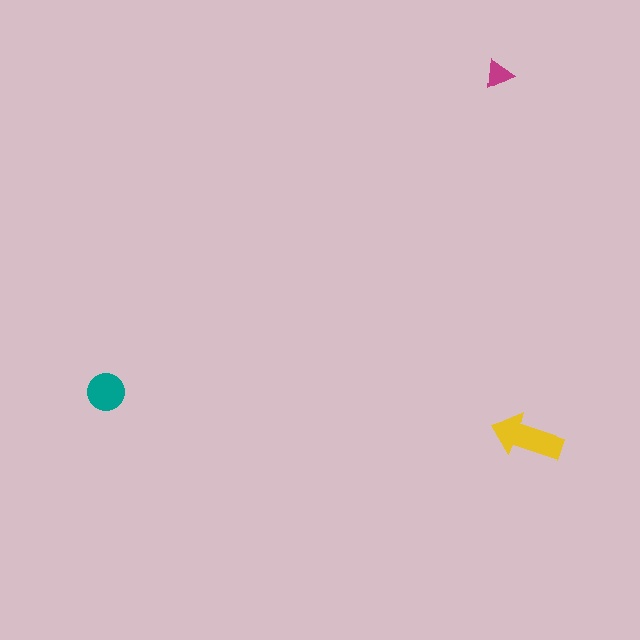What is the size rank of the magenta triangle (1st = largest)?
3rd.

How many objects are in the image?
There are 3 objects in the image.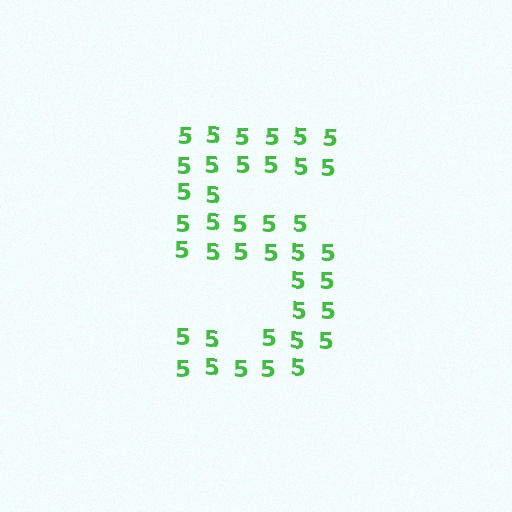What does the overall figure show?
The overall figure shows the digit 5.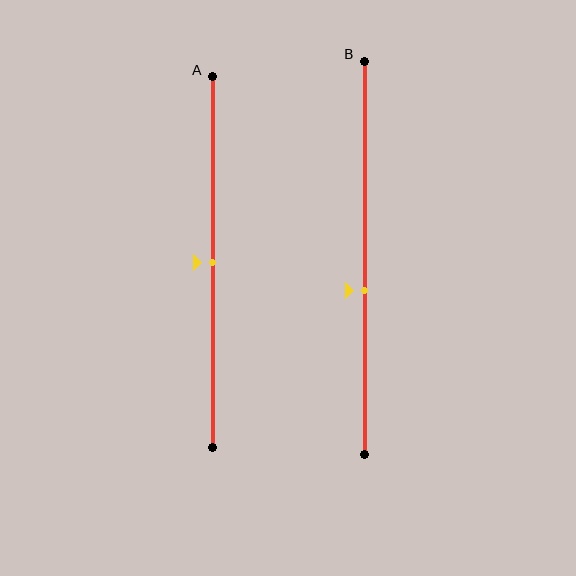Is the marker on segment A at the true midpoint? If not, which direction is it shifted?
Yes, the marker on segment A is at the true midpoint.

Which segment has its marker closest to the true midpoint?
Segment A has its marker closest to the true midpoint.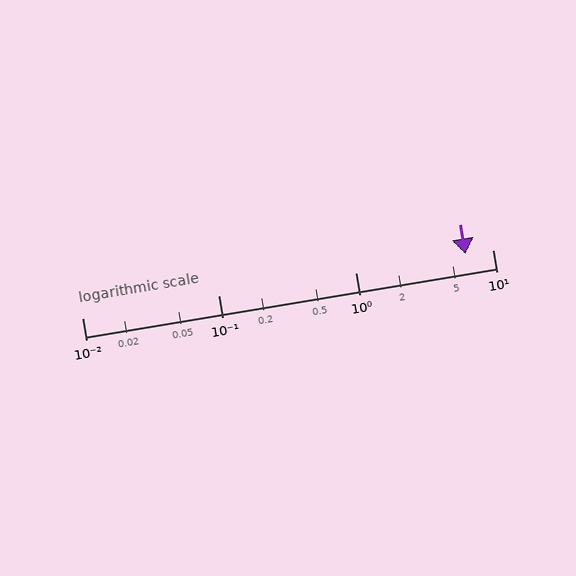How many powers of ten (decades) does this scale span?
The scale spans 3 decades, from 0.01 to 10.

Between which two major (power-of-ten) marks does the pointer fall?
The pointer is between 1 and 10.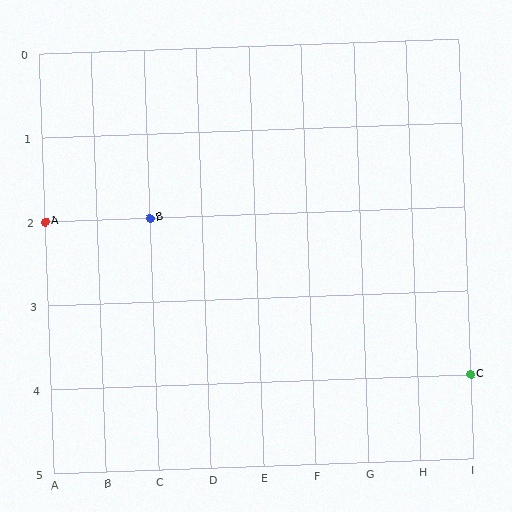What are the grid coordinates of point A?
Point A is at grid coordinates (A, 2).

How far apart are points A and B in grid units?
Points A and B are 2 columns apart.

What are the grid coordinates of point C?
Point C is at grid coordinates (I, 4).